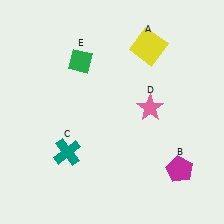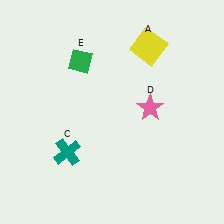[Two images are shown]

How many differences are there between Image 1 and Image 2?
There is 1 difference between the two images.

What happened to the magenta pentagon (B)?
The magenta pentagon (B) was removed in Image 2. It was in the bottom-right area of Image 1.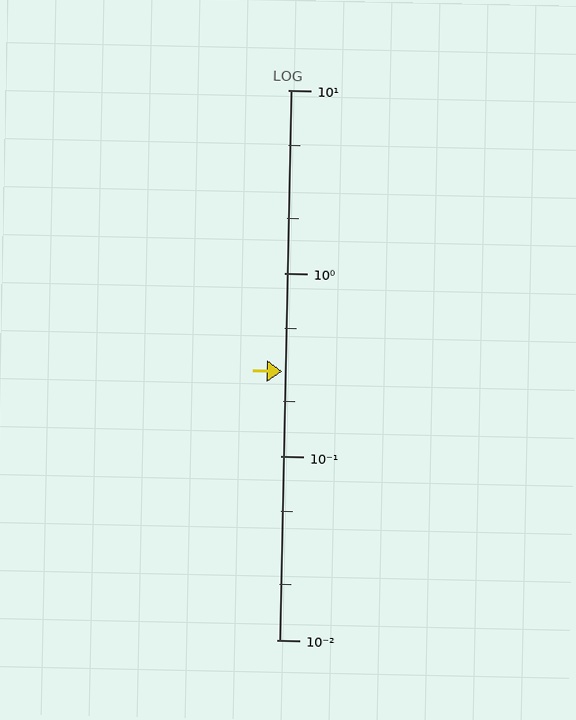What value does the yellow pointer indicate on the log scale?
The pointer indicates approximately 0.29.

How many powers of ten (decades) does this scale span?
The scale spans 3 decades, from 0.01 to 10.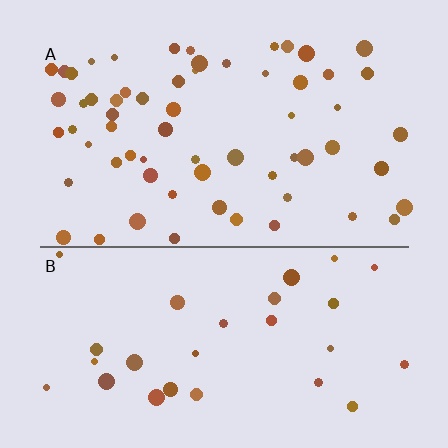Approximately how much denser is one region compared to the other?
Approximately 2.1× — region A over region B.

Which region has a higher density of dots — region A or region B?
A (the top).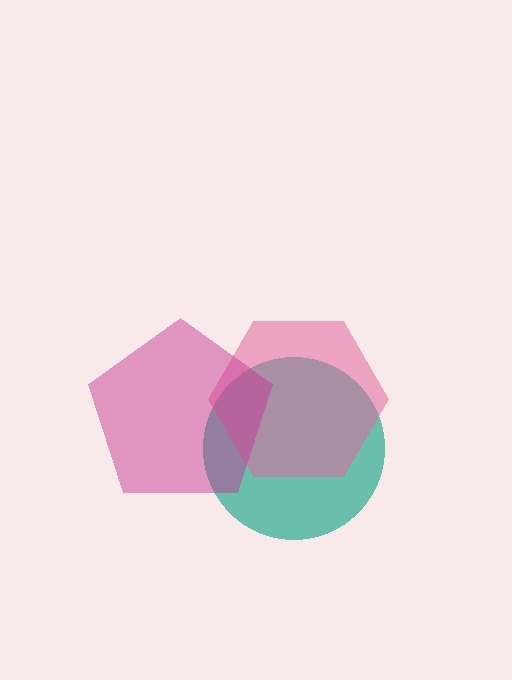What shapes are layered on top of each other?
The layered shapes are: a teal circle, a pink hexagon, a magenta pentagon.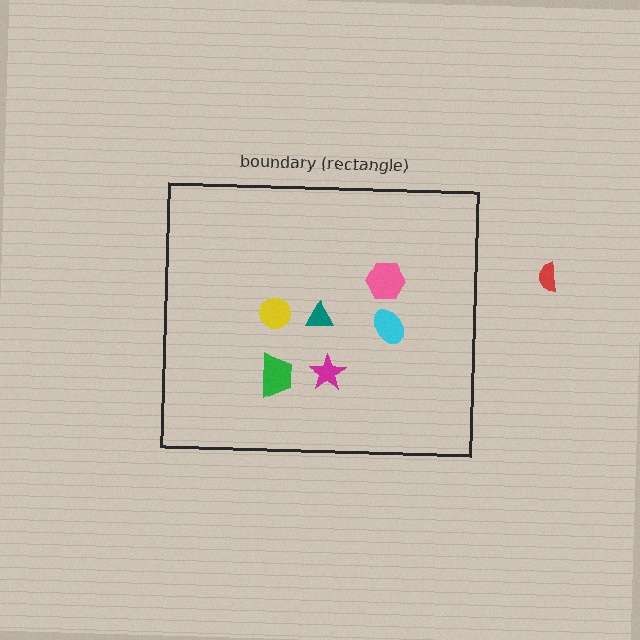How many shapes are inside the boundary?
6 inside, 1 outside.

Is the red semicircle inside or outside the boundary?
Outside.